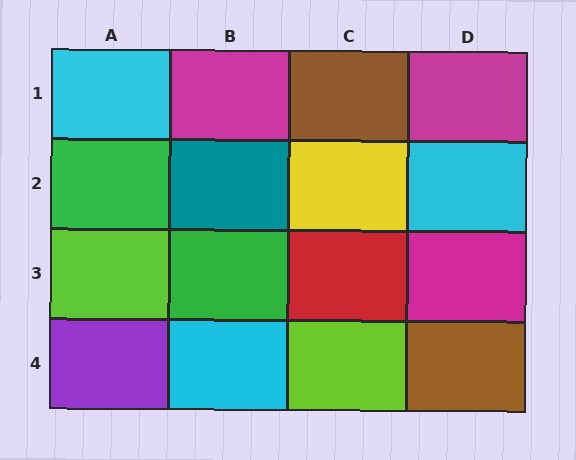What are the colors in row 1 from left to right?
Cyan, magenta, brown, magenta.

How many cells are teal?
1 cell is teal.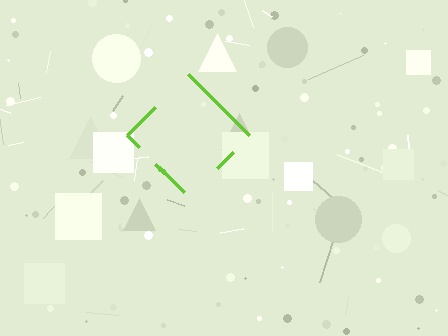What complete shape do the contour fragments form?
The contour fragments form a diamond.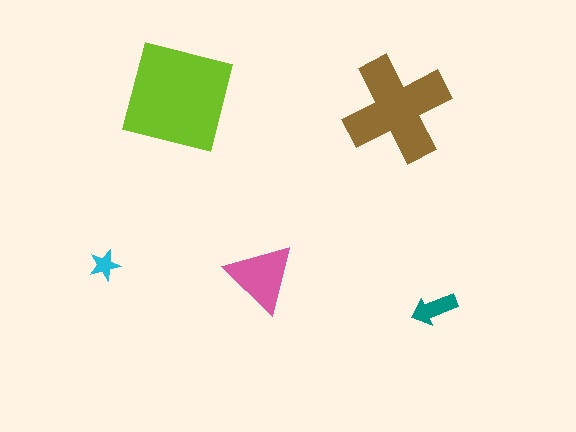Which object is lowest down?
The teal arrow is bottommost.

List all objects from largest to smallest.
The lime square, the brown cross, the pink triangle, the teal arrow, the cyan star.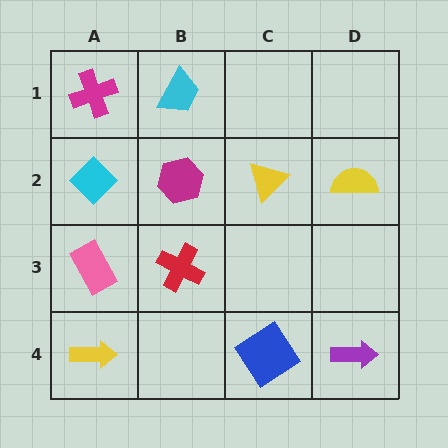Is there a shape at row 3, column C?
No, that cell is empty.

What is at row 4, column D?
A purple arrow.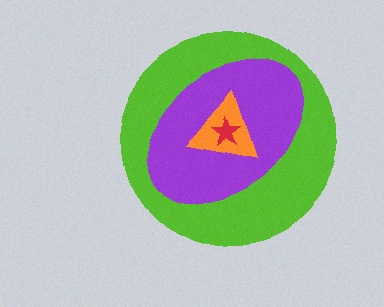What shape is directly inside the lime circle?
The purple ellipse.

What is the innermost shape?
The red star.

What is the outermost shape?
The lime circle.